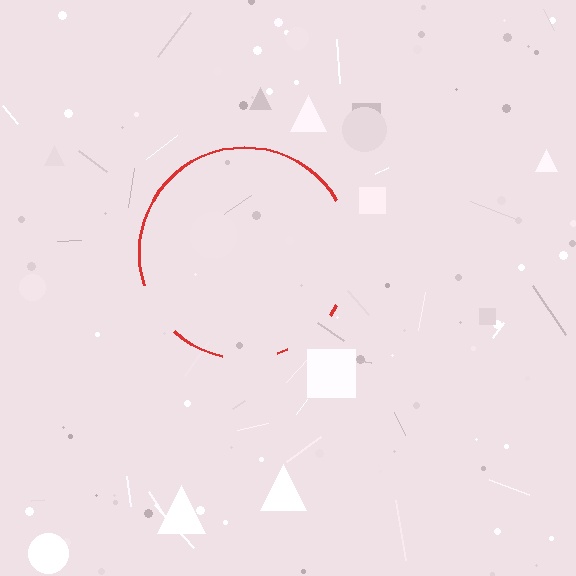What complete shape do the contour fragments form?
The contour fragments form a circle.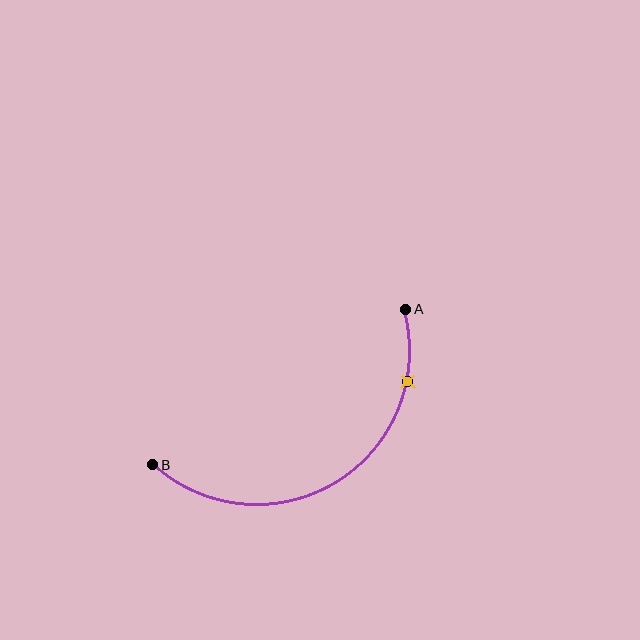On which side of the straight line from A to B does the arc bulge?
The arc bulges below the straight line connecting A and B.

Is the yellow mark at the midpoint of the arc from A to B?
No. The yellow mark lies on the arc but is closer to endpoint A. The arc midpoint would be at the point on the curve equidistant along the arc from both A and B.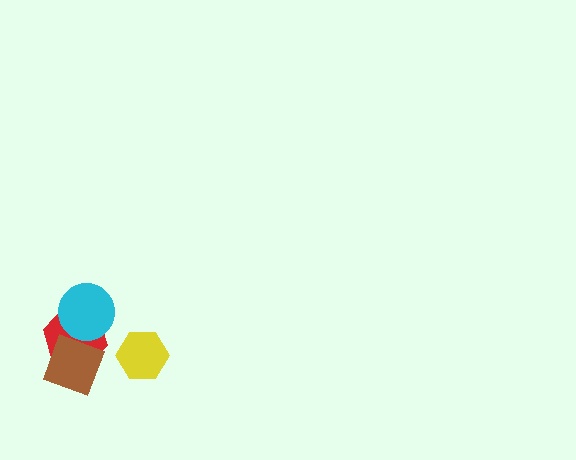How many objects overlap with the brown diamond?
2 objects overlap with the brown diamond.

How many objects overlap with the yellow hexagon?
0 objects overlap with the yellow hexagon.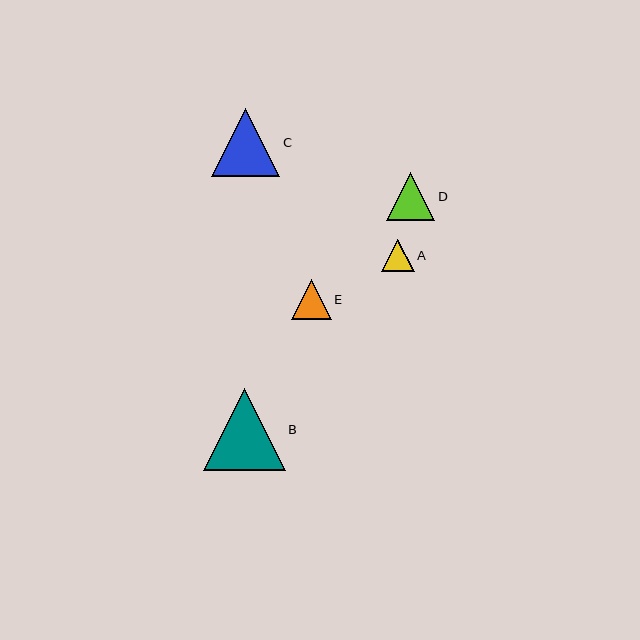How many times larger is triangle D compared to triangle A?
Triangle D is approximately 1.5 times the size of triangle A.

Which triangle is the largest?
Triangle B is the largest with a size of approximately 82 pixels.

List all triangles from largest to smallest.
From largest to smallest: B, C, D, E, A.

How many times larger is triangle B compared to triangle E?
Triangle B is approximately 2.1 times the size of triangle E.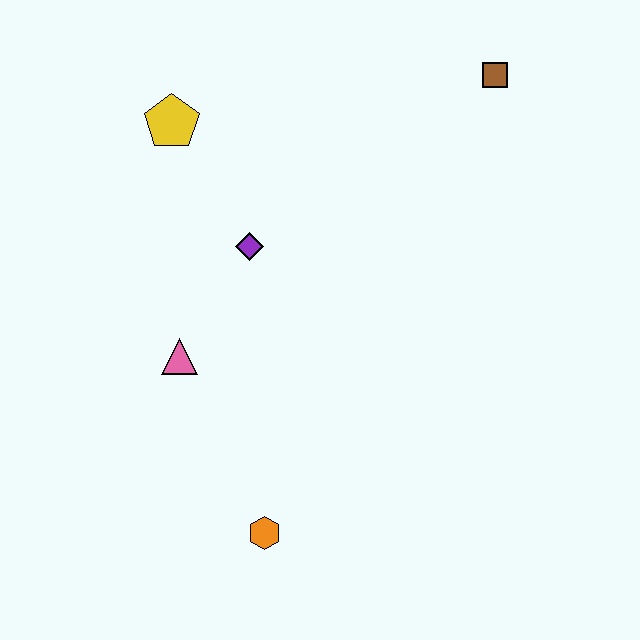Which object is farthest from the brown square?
The orange hexagon is farthest from the brown square.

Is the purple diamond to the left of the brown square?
Yes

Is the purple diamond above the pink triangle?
Yes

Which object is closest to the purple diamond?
The pink triangle is closest to the purple diamond.